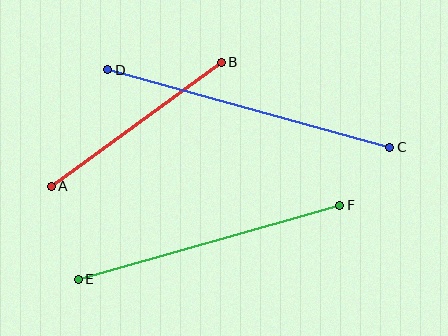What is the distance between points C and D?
The distance is approximately 292 pixels.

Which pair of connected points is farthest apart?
Points C and D are farthest apart.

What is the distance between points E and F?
The distance is approximately 272 pixels.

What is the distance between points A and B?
The distance is approximately 210 pixels.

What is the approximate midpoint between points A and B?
The midpoint is at approximately (136, 124) pixels.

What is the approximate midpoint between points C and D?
The midpoint is at approximately (249, 109) pixels.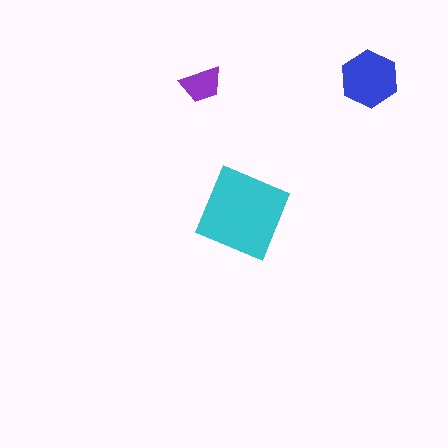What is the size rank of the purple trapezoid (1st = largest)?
3rd.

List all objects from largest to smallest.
The cyan diamond, the blue hexagon, the purple trapezoid.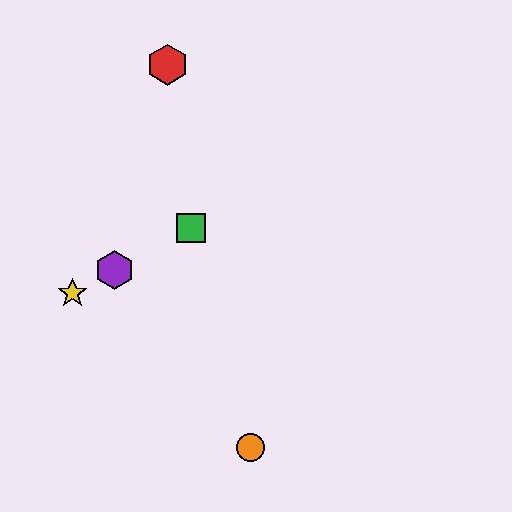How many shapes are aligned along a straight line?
4 shapes (the blue hexagon, the green square, the yellow star, the purple hexagon) are aligned along a straight line.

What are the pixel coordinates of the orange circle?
The orange circle is at (250, 448).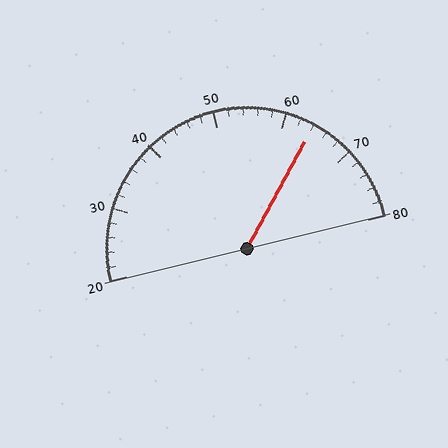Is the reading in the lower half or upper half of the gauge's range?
The reading is in the upper half of the range (20 to 80).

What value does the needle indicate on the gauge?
The needle indicates approximately 64.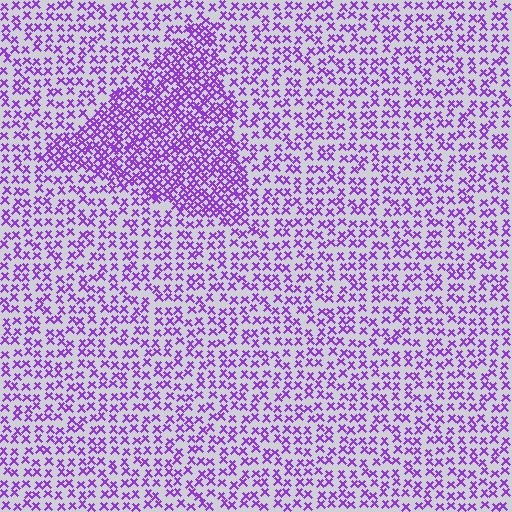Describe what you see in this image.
The image contains small purple elements arranged at two different densities. A triangle-shaped region is visible where the elements are more densely packed than the surrounding area.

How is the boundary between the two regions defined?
The boundary is defined by a change in element density (approximately 2.0x ratio). All elements are the same color, size, and shape.